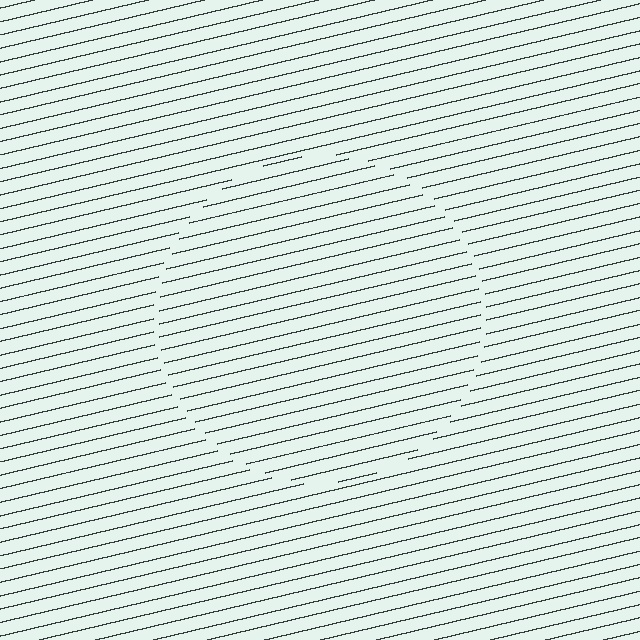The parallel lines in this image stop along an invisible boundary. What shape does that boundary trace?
An illusory circle. The interior of the shape contains the same grating, shifted by half a period — the contour is defined by the phase discontinuity where line-ends from the inner and outer gratings abut.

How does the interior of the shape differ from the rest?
The interior of the shape contains the same grating, shifted by half a period — the contour is defined by the phase discontinuity where line-ends from the inner and outer gratings abut.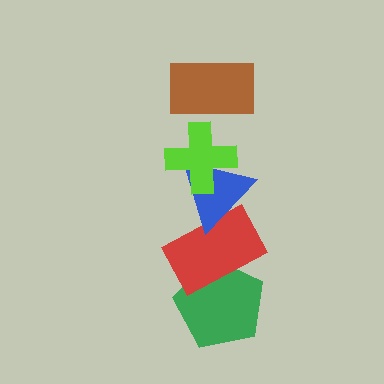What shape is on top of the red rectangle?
The blue triangle is on top of the red rectangle.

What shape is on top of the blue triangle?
The lime cross is on top of the blue triangle.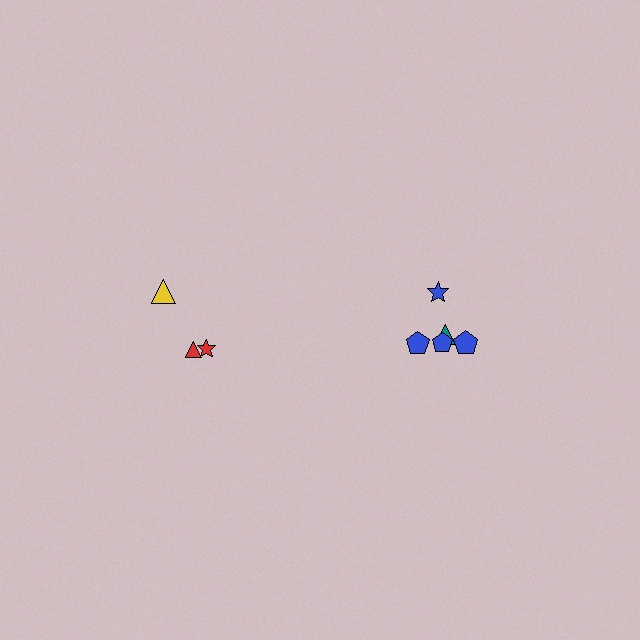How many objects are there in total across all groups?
There are 8 objects.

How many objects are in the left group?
There are 3 objects.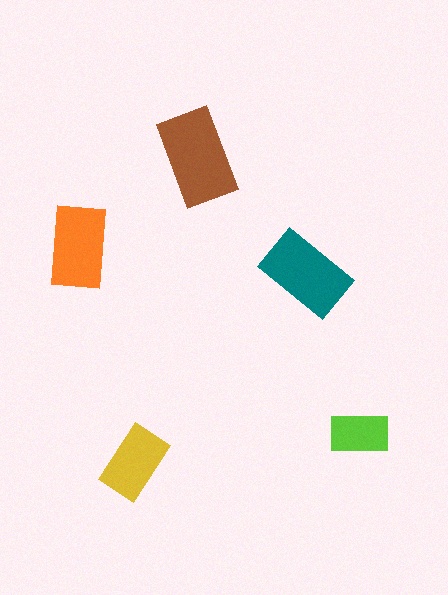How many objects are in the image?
There are 5 objects in the image.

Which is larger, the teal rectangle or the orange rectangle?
The teal one.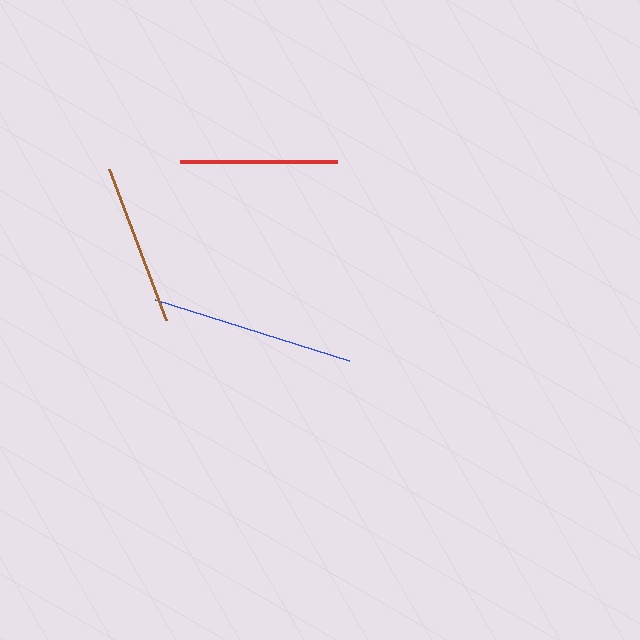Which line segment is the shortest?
The red line is the shortest at approximately 157 pixels.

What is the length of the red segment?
The red segment is approximately 157 pixels long.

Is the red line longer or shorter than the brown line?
The brown line is longer than the red line.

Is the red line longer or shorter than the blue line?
The blue line is longer than the red line.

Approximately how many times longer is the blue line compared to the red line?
The blue line is approximately 1.3 times the length of the red line.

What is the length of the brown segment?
The brown segment is approximately 161 pixels long.